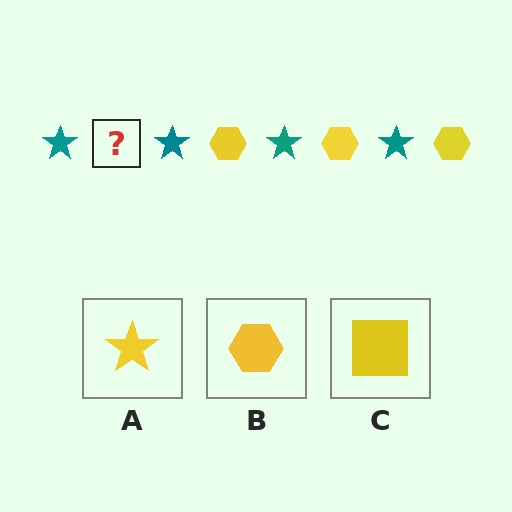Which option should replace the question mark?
Option B.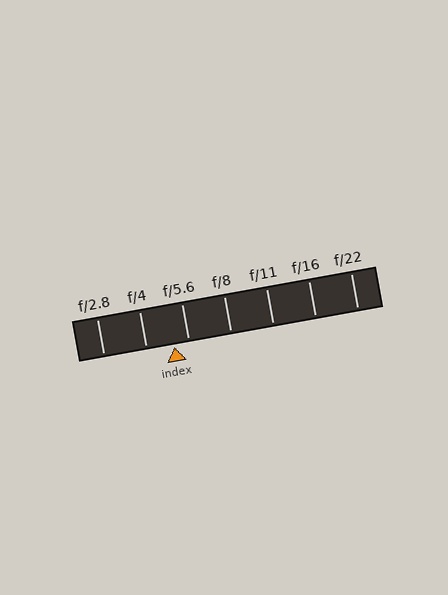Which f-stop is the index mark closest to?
The index mark is closest to f/5.6.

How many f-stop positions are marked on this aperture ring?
There are 7 f-stop positions marked.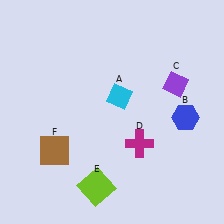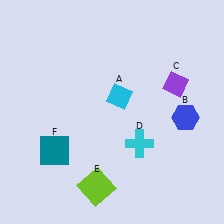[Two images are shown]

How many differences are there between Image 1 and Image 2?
There are 2 differences between the two images.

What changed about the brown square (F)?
In Image 1, F is brown. In Image 2, it changed to teal.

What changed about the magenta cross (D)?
In Image 1, D is magenta. In Image 2, it changed to cyan.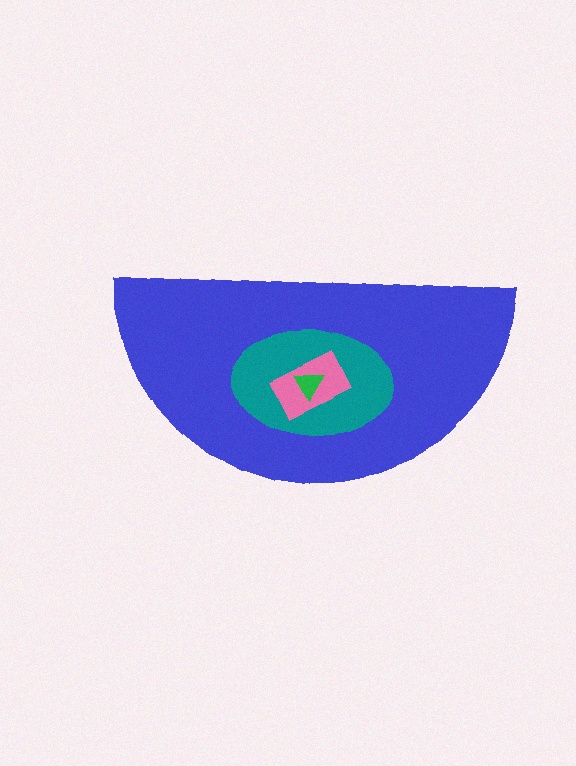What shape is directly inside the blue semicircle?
The teal ellipse.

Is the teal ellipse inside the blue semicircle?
Yes.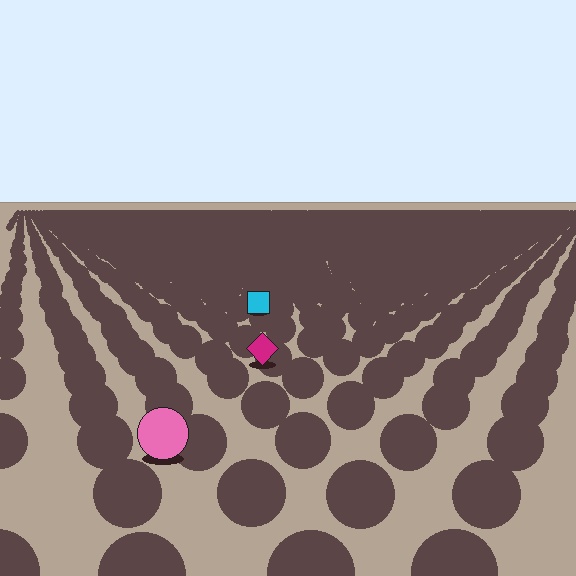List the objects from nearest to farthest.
From nearest to farthest: the pink circle, the magenta diamond, the cyan square.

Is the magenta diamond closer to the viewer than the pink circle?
No. The pink circle is closer — you can tell from the texture gradient: the ground texture is coarser near it.